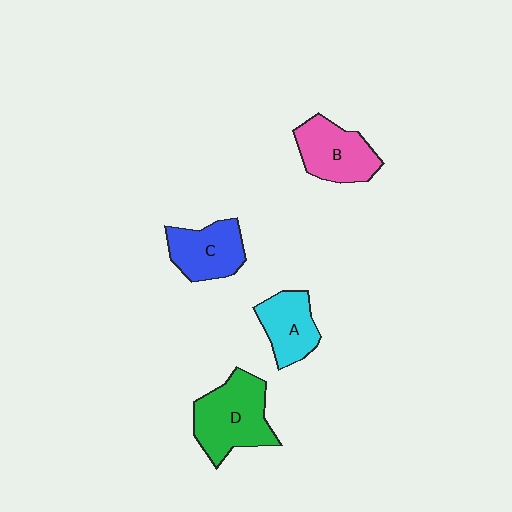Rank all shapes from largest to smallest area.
From largest to smallest: D (green), B (pink), C (blue), A (cyan).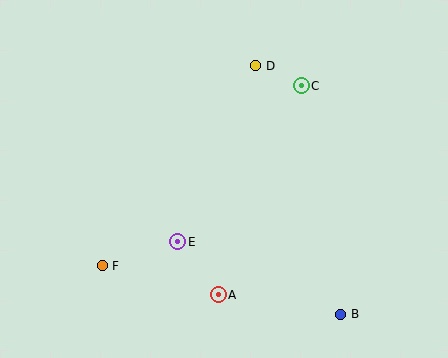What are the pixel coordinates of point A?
Point A is at (218, 295).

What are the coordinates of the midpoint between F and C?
The midpoint between F and C is at (202, 176).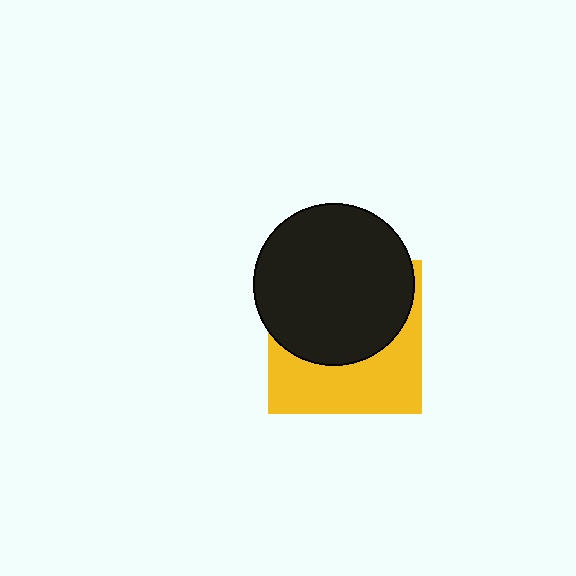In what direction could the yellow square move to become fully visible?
The yellow square could move down. That would shift it out from behind the black circle entirely.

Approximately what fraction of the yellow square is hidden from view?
Roughly 57% of the yellow square is hidden behind the black circle.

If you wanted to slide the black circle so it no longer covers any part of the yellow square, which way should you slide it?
Slide it up — that is the most direct way to separate the two shapes.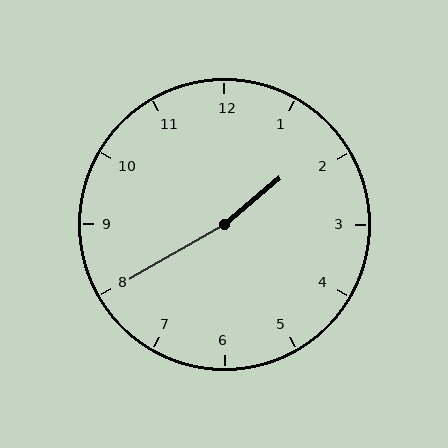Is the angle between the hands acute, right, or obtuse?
It is obtuse.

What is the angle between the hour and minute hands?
Approximately 170 degrees.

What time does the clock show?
1:40.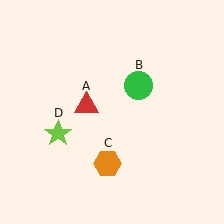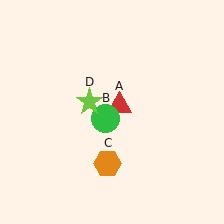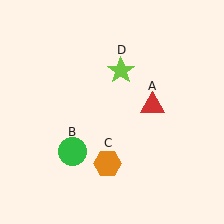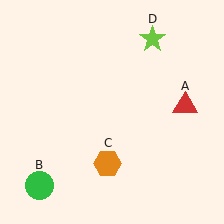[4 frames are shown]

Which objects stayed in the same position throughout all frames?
Orange hexagon (object C) remained stationary.